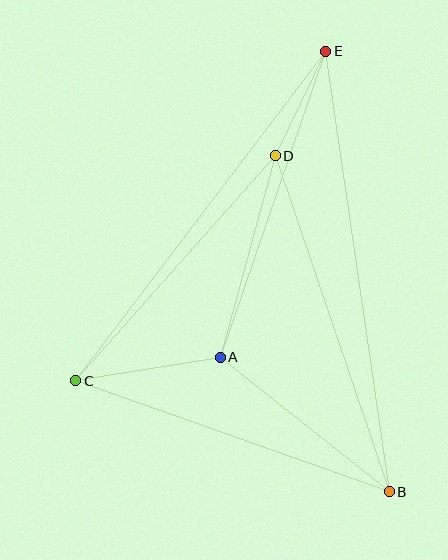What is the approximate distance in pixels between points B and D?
The distance between B and D is approximately 355 pixels.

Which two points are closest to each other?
Points D and E are closest to each other.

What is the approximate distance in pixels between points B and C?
The distance between B and C is approximately 333 pixels.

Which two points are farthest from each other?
Points B and E are farthest from each other.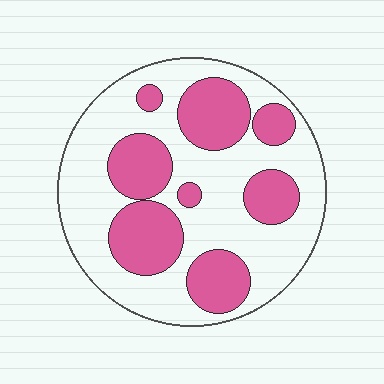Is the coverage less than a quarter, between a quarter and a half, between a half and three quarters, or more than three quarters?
Between a quarter and a half.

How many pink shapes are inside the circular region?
8.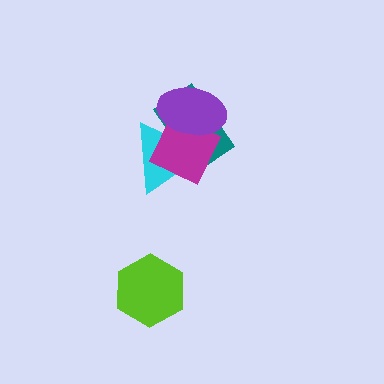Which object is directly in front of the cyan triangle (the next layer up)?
The teal rectangle is directly in front of the cyan triangle.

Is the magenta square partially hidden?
Yes, it is partially covered by another shape.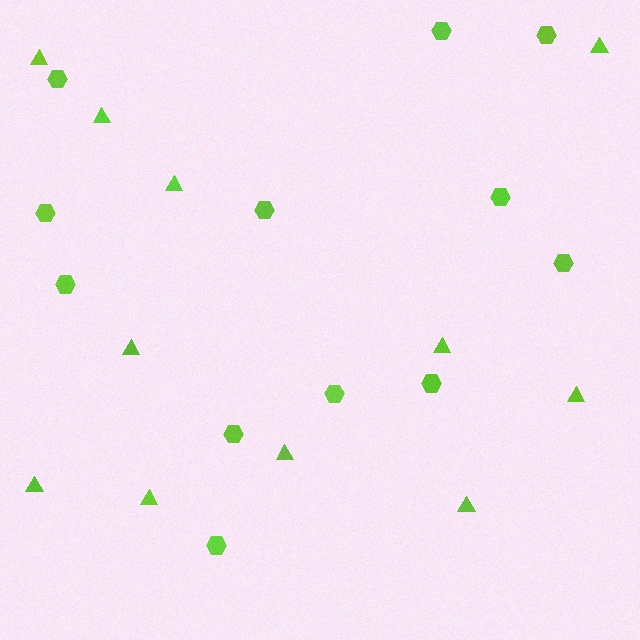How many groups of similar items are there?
There are 2 groups: one group of triangles (11) and one group of hexagons (12).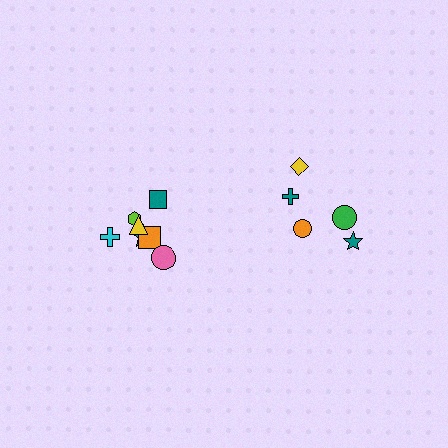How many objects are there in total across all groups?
There are 12 objects.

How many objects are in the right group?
There are 5 objects.